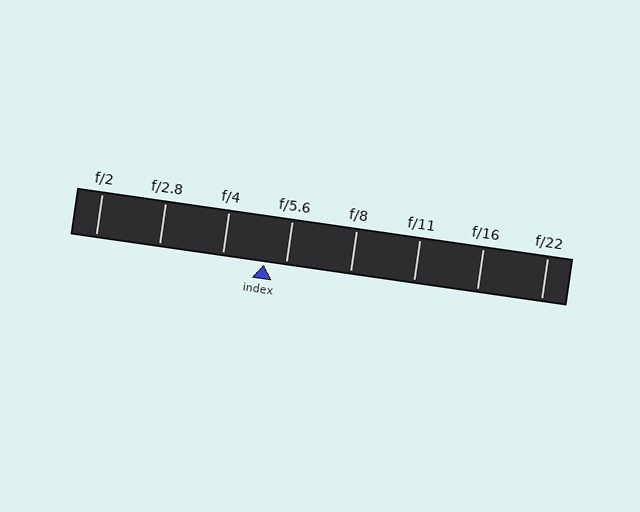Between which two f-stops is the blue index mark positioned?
The index mark is between f/4 and f/5.6.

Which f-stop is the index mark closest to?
The index mark is closest to f/5.6.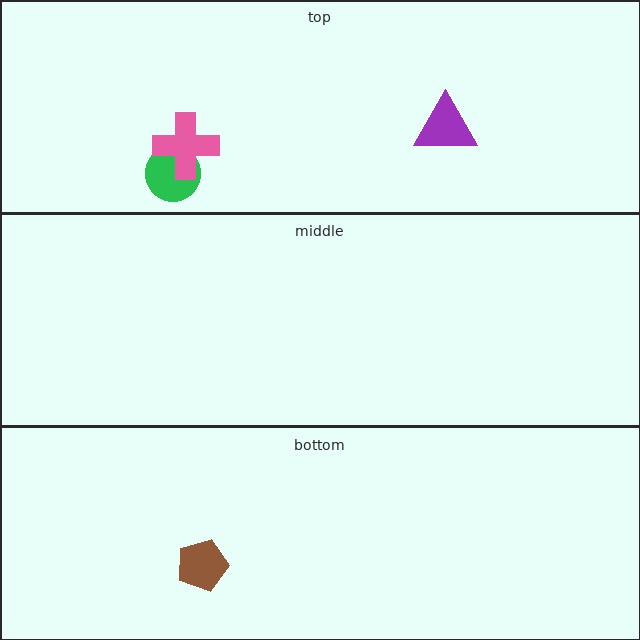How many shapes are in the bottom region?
1.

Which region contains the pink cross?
The top region.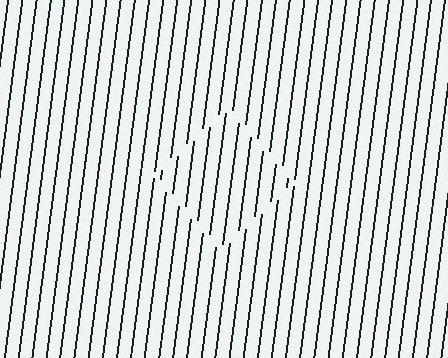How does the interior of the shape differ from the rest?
The interior of the shape contains the same grating, shifted by half a period — the contour is defined by the phase discontinuity where line-ends from the inner and outer gratings abut.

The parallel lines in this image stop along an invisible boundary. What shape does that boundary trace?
An illusory square. The interior of the shape contains the same grating, shifted by half a period — the contour is defined by the phase discontinuity where line-ends from the inner and outer gratings abut.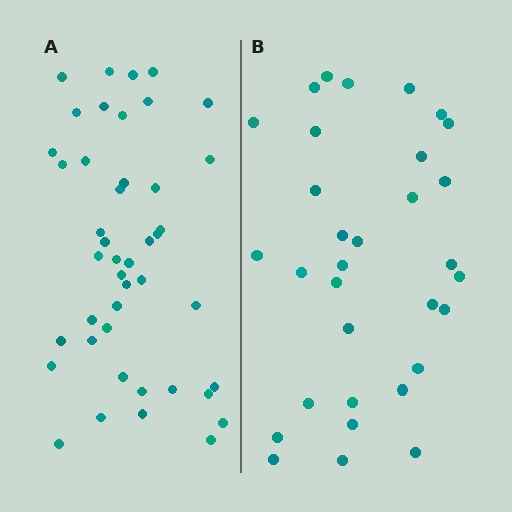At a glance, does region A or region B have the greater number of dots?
Region A (the left region) has more dots.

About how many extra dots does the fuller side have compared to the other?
Region A has roughly 12 or so more dots than region B.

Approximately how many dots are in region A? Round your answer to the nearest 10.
About 40 dots. (The exact count is 44, which rounds to 40.)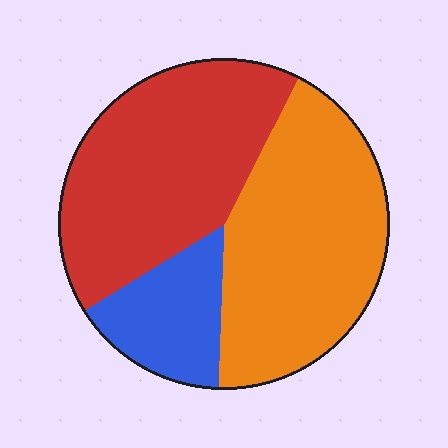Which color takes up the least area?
Blue, at roughly 15%.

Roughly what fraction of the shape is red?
Red takes up about two fifths (2/5) of the shape.